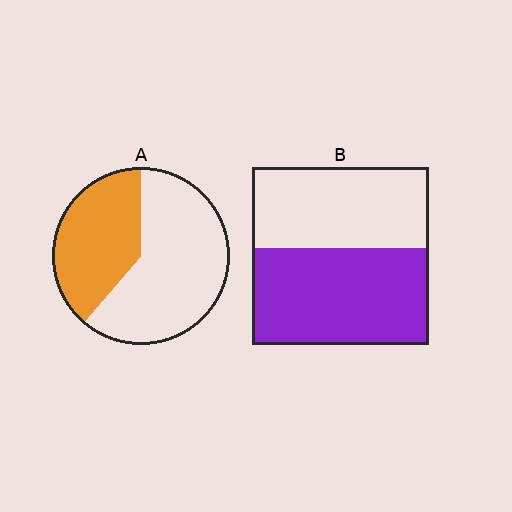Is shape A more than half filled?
No.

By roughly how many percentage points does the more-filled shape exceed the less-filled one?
By roughly 15 percentage points (B over A).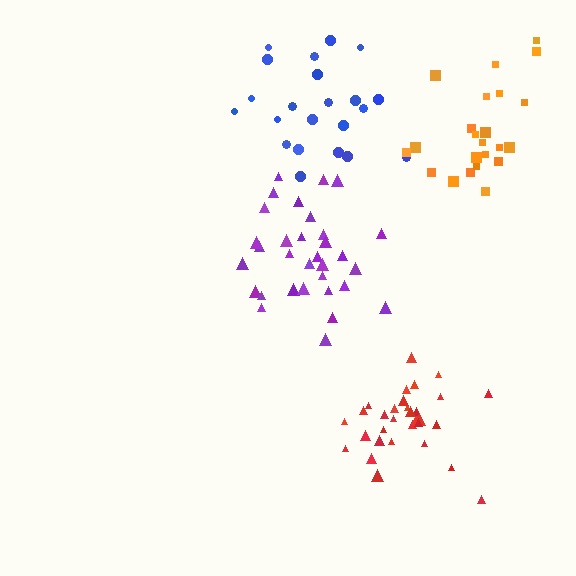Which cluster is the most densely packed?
Red.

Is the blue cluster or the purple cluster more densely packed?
Purple.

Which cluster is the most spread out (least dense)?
Orange.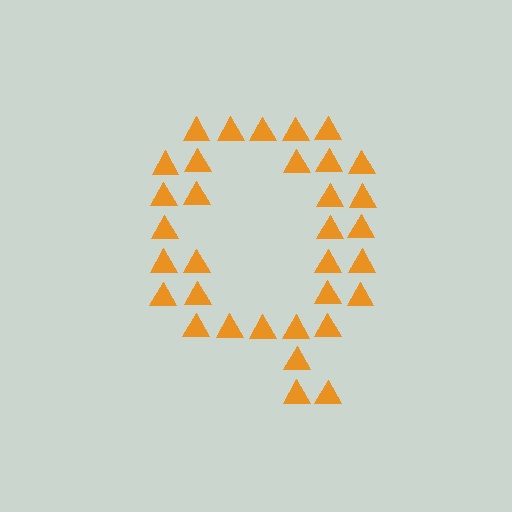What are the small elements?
The small elements are triangles.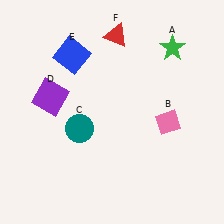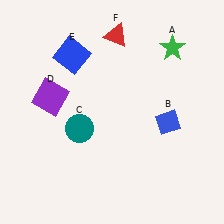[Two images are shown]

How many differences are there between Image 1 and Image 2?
There is 1 difference between the two images.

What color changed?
The diamond (B) changed from pink in Image 1 to blue in Image 2.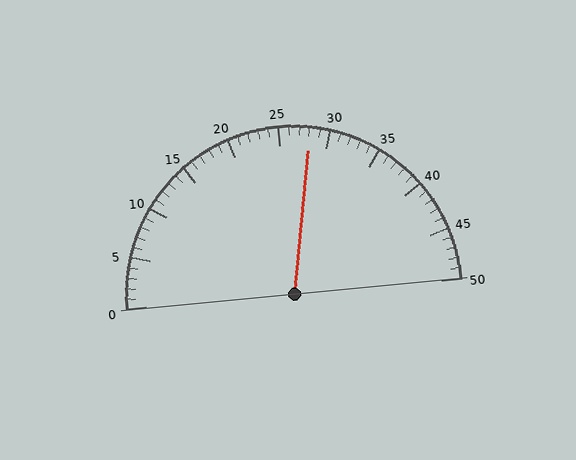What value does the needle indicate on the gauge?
The needle indicates approximately 28.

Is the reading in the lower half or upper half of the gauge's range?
The reading is in the upper half of the range (0 to 50).